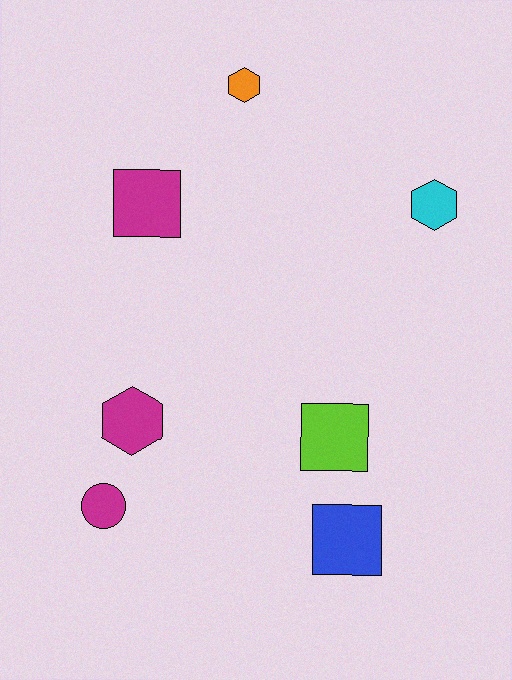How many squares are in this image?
There are 3 squares.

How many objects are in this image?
There are 7 objects.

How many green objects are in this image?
There are no green objects.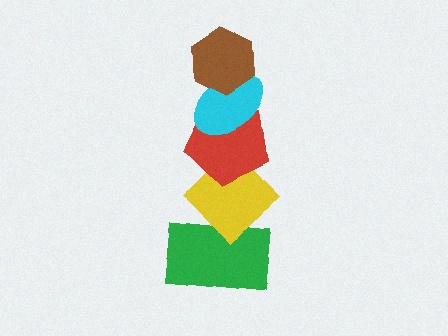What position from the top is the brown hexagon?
The brown hexagon is 1st from the top.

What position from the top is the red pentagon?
The red pentagon is 3rd from the top.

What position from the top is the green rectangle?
The green rectangle is 5th from the top.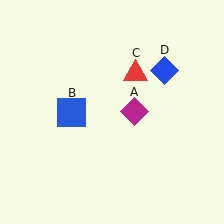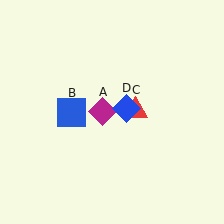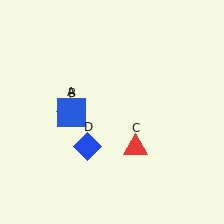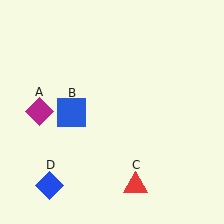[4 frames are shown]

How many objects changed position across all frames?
3 objects changed position: magenta diamond (object A), red triangle (object C), blue diamond (object D).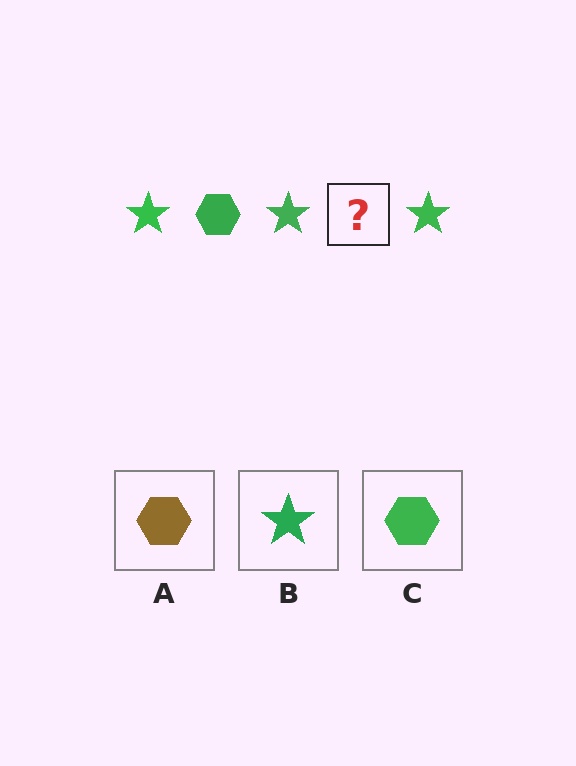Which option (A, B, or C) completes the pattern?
C.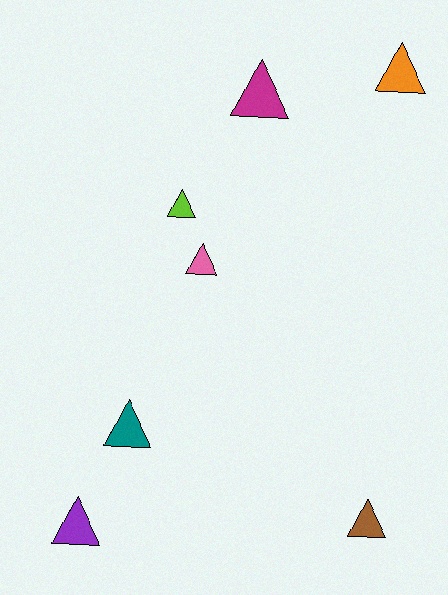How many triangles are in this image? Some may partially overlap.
There are 7 triangles.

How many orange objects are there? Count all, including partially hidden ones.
There is 1 orange object.